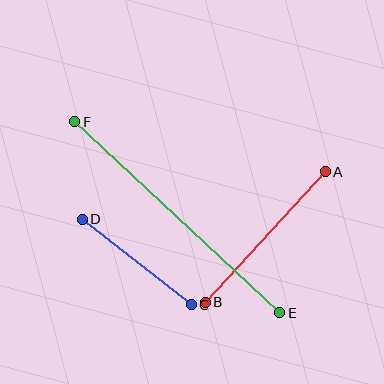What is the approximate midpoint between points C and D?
The midpoint is at approximately (137, 262) pixels.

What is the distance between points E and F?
The distance is approximately 280 pixels.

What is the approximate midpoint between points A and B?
The midpoint is at approximately (265, 237) pixels.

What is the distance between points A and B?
The distance is approximately 177 pixels.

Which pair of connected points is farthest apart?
Points E and F are farthest apart.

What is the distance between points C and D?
The distance is approximately 138 pixels.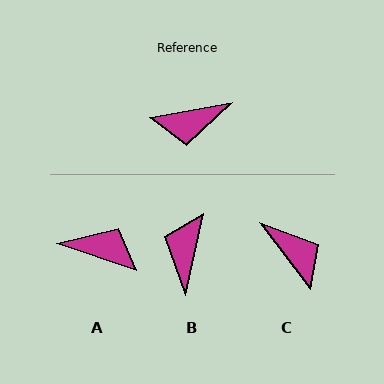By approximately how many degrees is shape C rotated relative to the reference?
Approximately 118 degrees counter-clockwise.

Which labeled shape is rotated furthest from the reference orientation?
A, about 151 degrees away.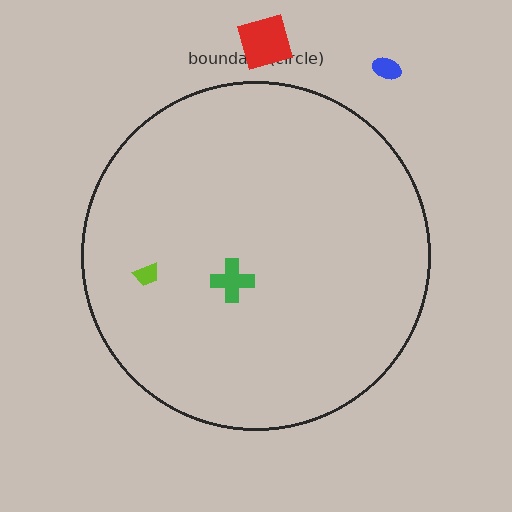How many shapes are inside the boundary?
2 inside, 2 outside.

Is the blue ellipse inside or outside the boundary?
Outside.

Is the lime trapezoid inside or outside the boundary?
Inside.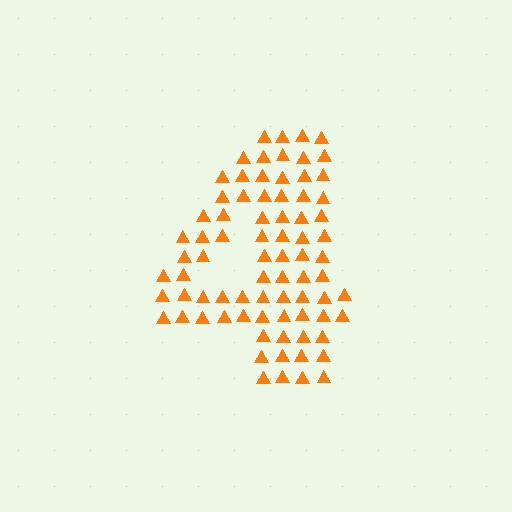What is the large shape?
The large shape is the digit 4.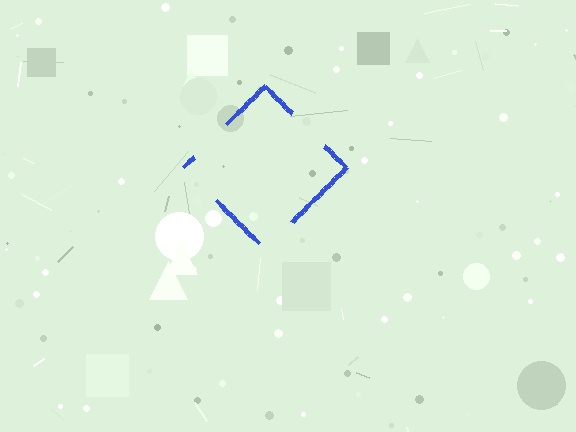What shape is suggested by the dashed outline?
The dashed outline suggests a diamond.